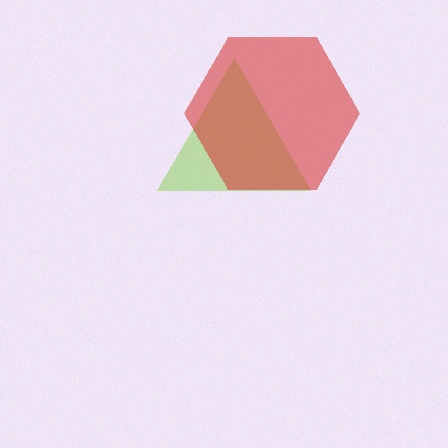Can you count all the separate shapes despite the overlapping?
Yes, there are 2 separate shapes.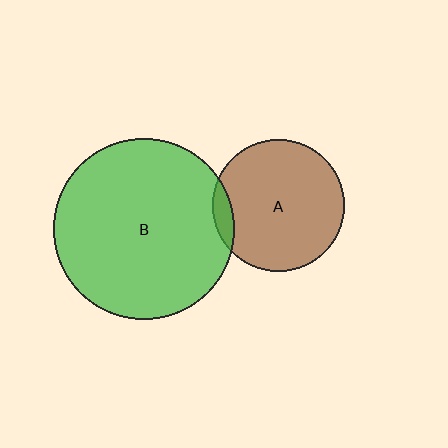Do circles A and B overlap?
Yes.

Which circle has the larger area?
Circle B (green).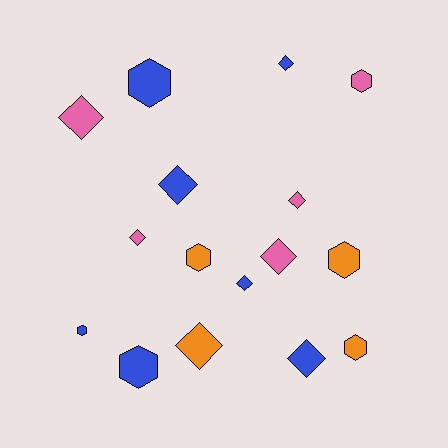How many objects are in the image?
There are 16 objects.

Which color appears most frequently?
Blue, with 7 objects.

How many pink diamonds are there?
There are 4 pink diamonds.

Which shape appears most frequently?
Diamond, with 9 objects.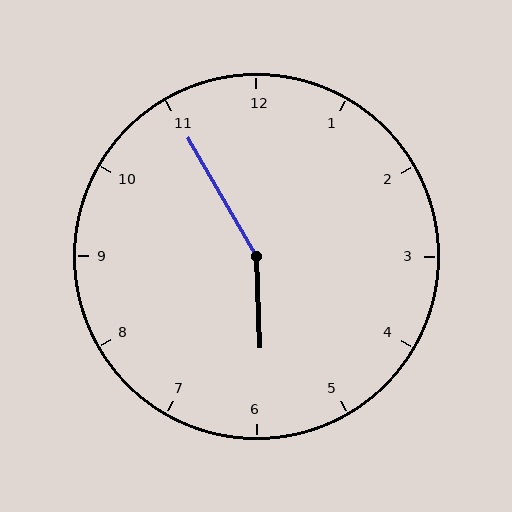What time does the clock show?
5:55.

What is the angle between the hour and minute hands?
Approximately 152 degrees.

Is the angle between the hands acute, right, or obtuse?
It is obtuse.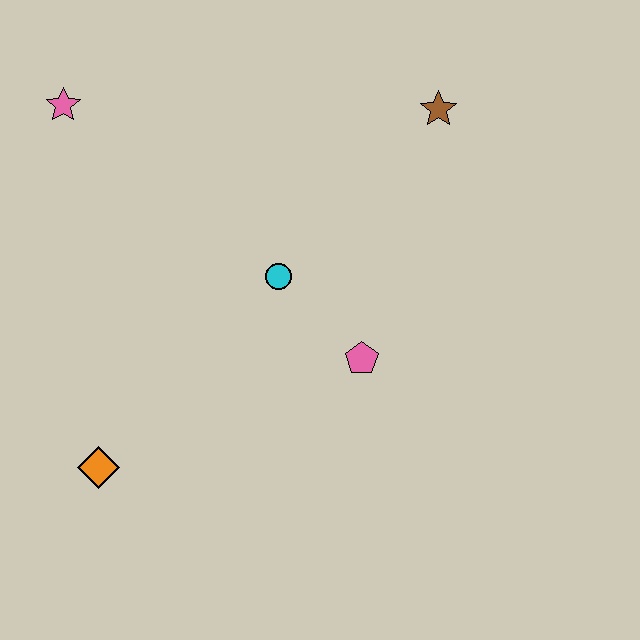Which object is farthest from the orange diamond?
The brown star is farthest from the orange diamond.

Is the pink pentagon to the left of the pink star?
No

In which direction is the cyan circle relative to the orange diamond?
The cyan circle is above the orange diamond.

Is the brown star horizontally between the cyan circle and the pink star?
No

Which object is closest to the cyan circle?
The pink pentagon is closest to the cyan circle.